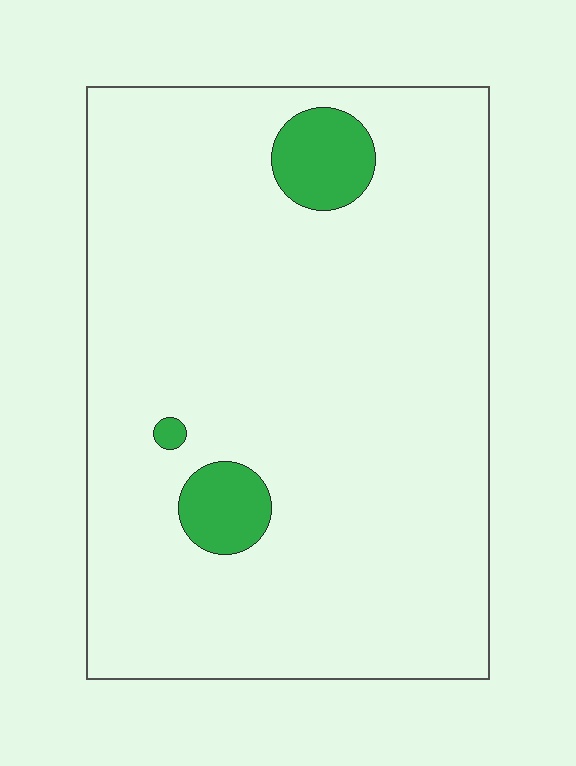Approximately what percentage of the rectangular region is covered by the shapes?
Approximately 5%.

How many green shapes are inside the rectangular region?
3.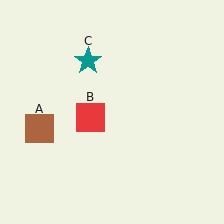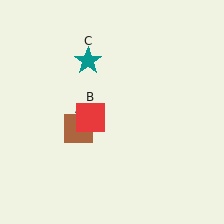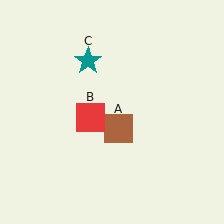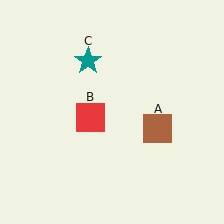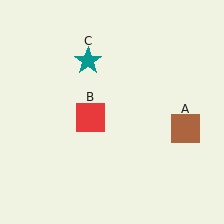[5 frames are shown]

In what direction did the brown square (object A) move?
The brown square (object A) moved right.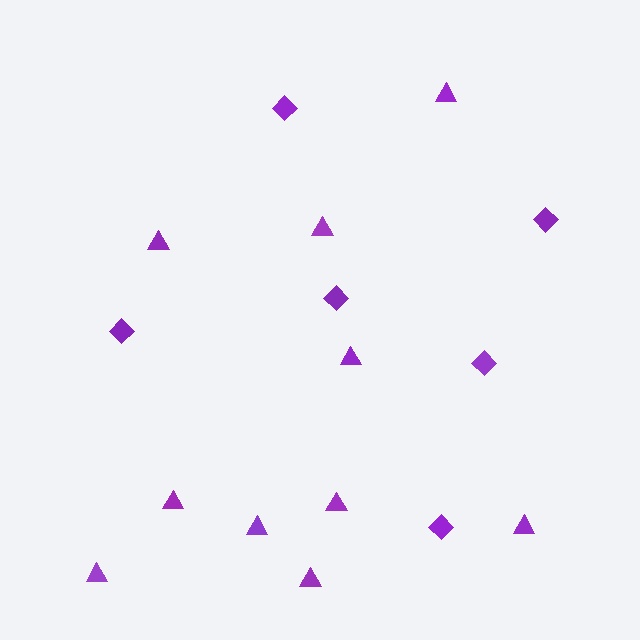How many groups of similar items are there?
There are 2 groups: one group of diamonds (6) and one group of triangles (10).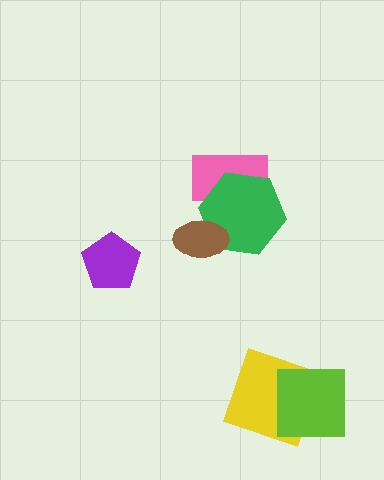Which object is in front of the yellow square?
The lime square is in front of the yellow square.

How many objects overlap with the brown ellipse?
1 object overlaps with the brown ellipse.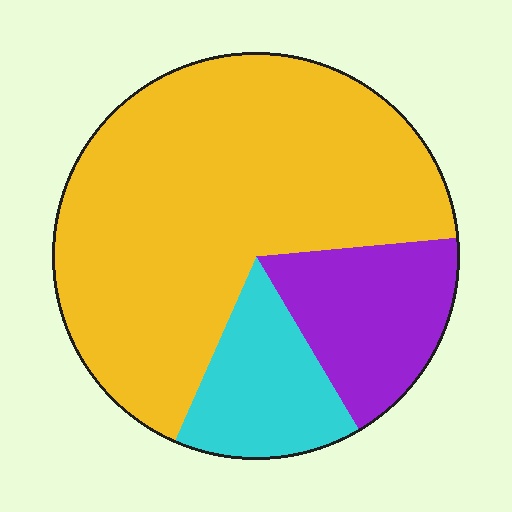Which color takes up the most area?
Yellow, at roughly 65%.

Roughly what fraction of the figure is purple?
Purple takes up about one sixth (1/6) of the figure.